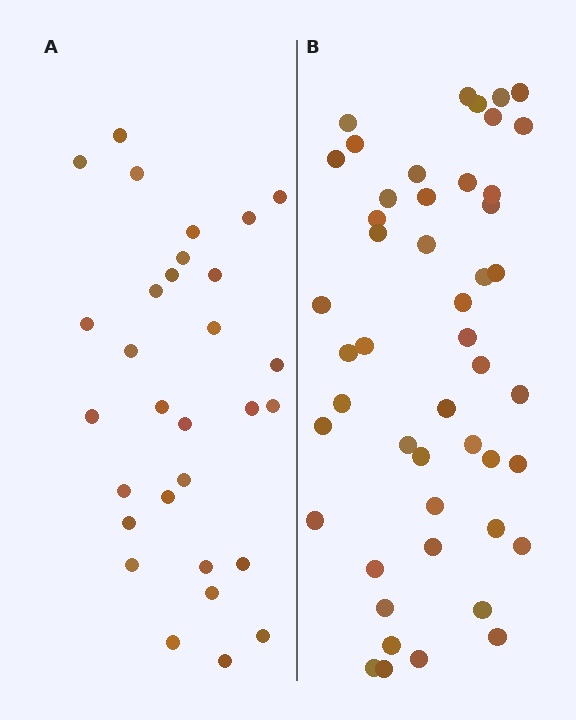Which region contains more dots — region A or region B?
Region B (the right region) has more dots.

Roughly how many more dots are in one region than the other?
Region B has approximately 20 more dots than region A.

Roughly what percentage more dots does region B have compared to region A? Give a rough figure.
About 60% more.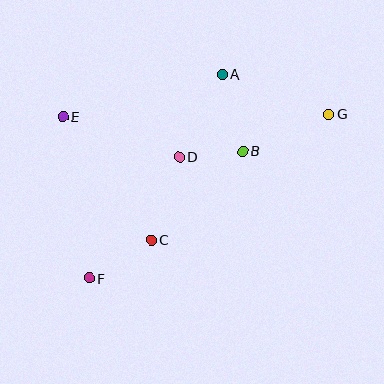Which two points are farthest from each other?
Points F and G are farthest from each other.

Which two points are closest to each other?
Points B and D are closest to each other.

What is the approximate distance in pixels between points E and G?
The distance between E and G is approximately 266 pixels.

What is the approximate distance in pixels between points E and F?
The distance between E and F is approximately 164 pixels.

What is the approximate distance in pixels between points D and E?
The distance between D and E is approximately 124 pixels.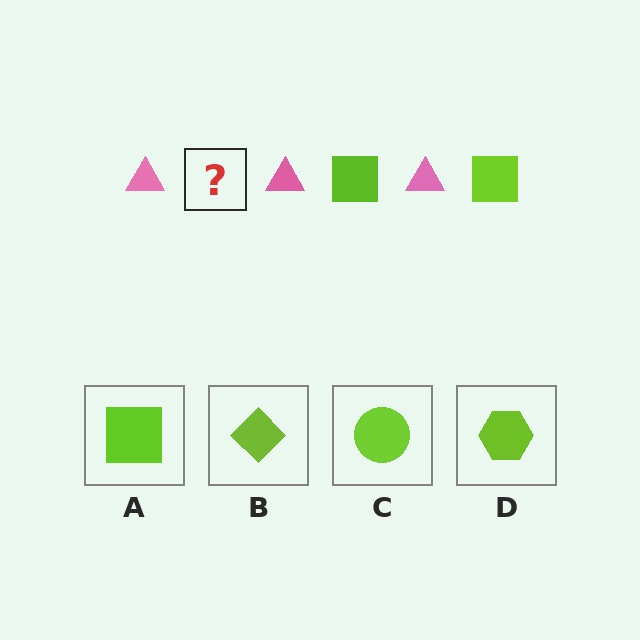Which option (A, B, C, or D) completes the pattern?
A.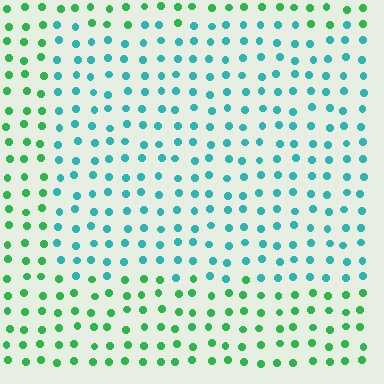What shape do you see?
I see a rectangle.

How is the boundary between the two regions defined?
The boundary is defined purely by a slight shift in hue (about 45 degrees). Spacing, size, and orientation are identical on both sides.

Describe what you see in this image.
The image is filled with small green elements in a uniform arrangement. A rectangle-shaped region is visible where the elements are tinted to a slightly different hue, forming a subtle color boundary.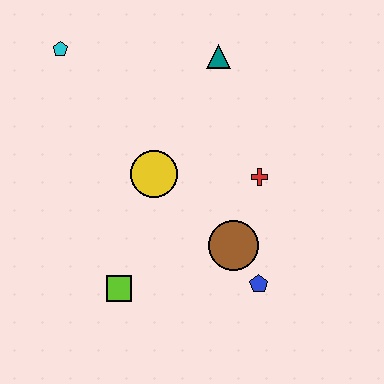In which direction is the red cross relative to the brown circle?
The red cross is above the brown circle.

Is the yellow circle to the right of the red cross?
No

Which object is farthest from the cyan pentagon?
The blue pentagon is farthest from the cyan pentagon.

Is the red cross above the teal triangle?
No